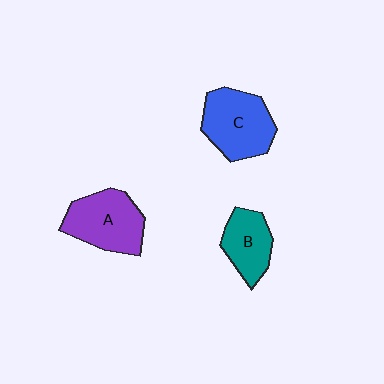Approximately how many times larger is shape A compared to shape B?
Approximately 1.4 times.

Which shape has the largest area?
Shape C (blue).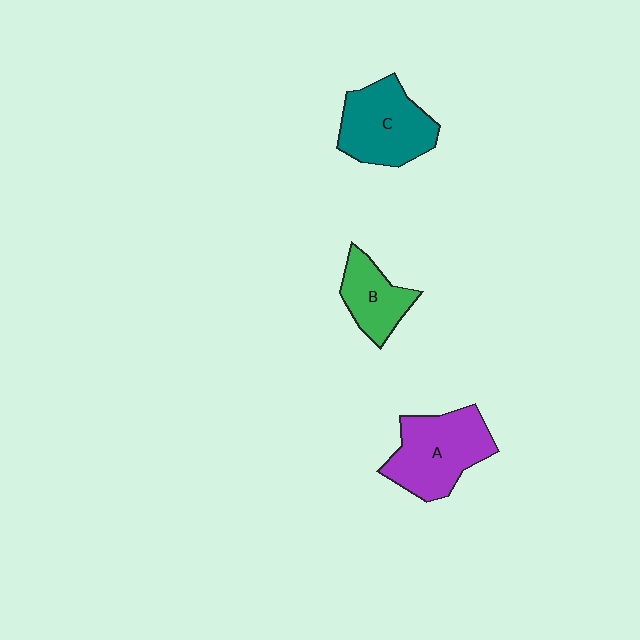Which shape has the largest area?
Shape A (purple).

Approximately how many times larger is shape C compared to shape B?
Approximately 1.5 times.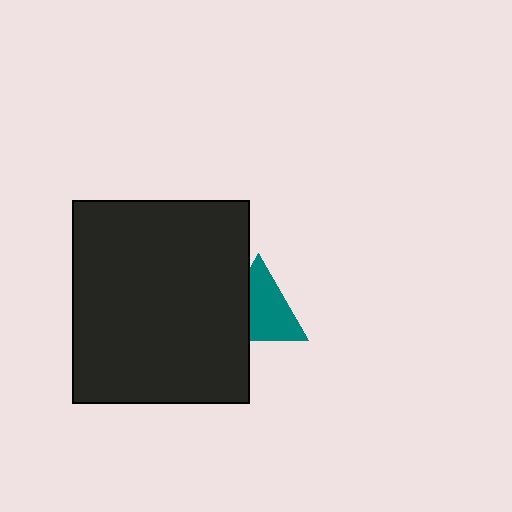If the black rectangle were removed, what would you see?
You would see the complete teal triangle.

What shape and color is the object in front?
The object in front is a black rectangle.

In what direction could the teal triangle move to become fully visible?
The teal triangle could move right. That would shift it out from behind the black rectangle entirely.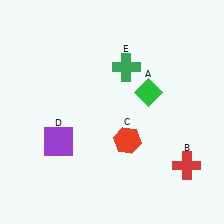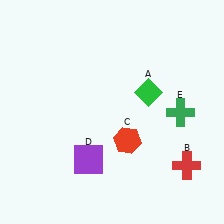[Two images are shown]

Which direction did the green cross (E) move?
The green cross (E) moved right.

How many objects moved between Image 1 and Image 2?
2 objects moved between the two images.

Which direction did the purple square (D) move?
The purple square (D) moved right.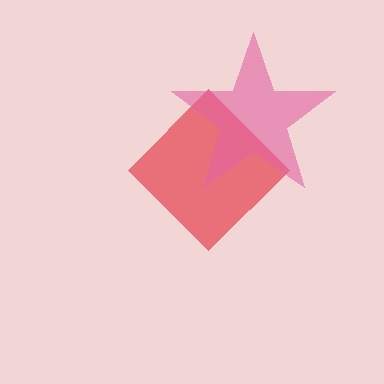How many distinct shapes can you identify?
There are 2 distinct shapes: a red diamond, a pink star.